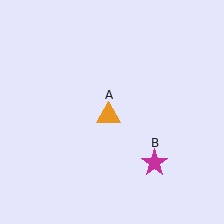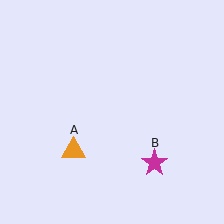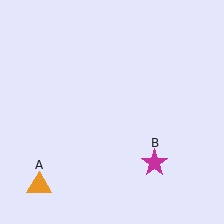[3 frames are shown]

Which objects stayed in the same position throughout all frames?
Magenta star (object B) remained stationary.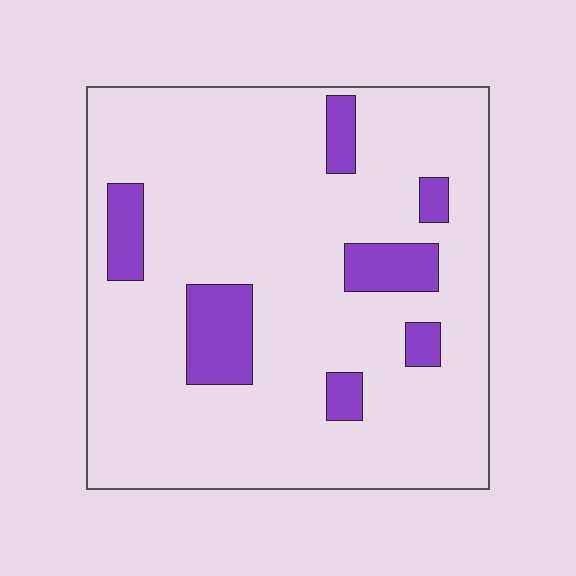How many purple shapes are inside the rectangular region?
7.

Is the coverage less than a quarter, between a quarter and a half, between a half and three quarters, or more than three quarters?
Less than a quarter.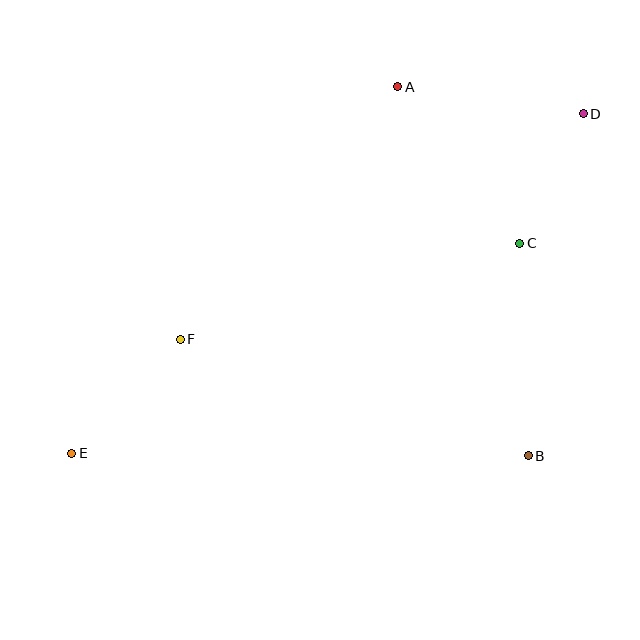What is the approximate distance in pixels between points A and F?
The distance between A and F is approximately 333 pixels.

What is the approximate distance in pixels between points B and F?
The distance between B and F is approximately 367 pixels.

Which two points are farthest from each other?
Points D and E are farthest from each other.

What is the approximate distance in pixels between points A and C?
The distance between A and C is approximately 198 pixels.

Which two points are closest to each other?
Points C and D are closest to each other.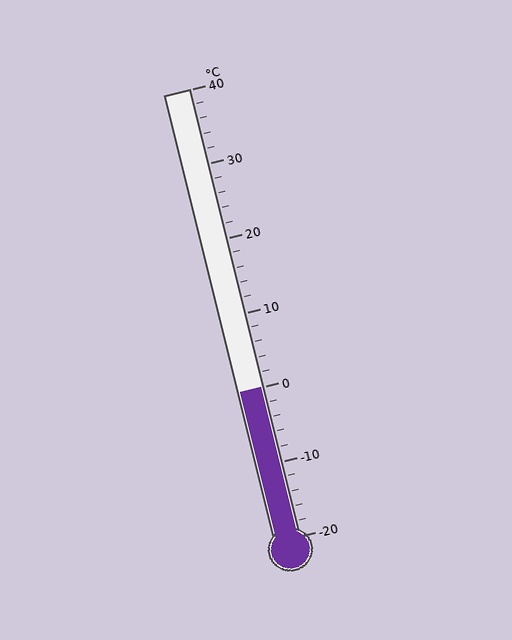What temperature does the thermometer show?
The thermometer shows approximately 0°C.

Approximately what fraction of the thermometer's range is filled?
The thermometer is filled to approximately 35% of its range.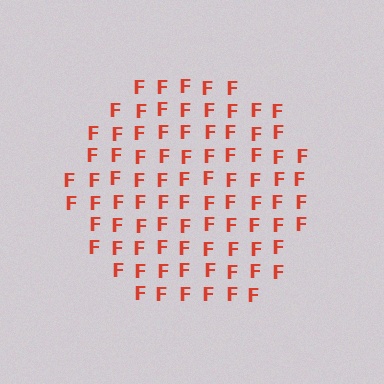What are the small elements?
The small elements are letter F's.